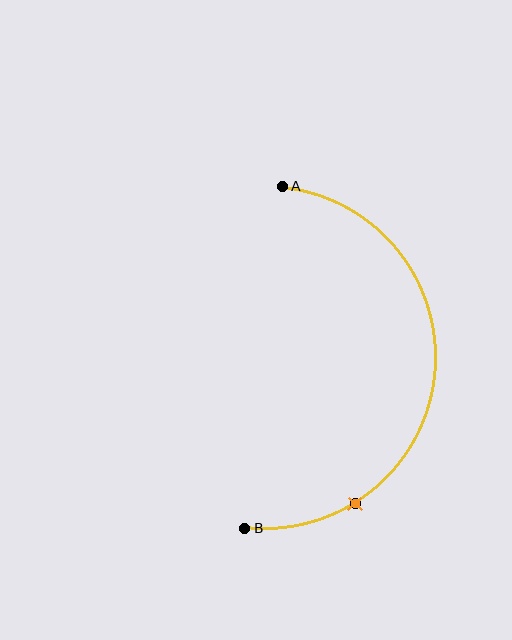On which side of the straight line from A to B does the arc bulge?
The arc bulges to the right of the straight line connecting A and B.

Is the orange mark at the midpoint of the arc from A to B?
No. The orange mark lies on the arc but is closer to endpoint B. The arc midpoint would be at the point on the curve equidistant along the arc from both A and B.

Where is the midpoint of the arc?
The arc midpoint is the point on the curve farthest from the straight line joining A and B. It sits to the right of that line.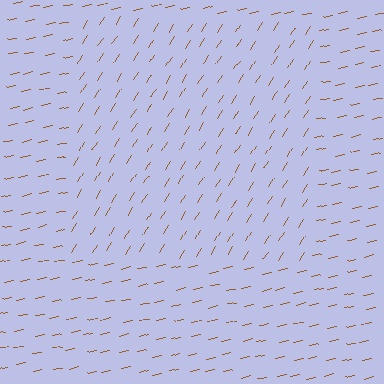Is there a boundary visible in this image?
Yes, there is a texture boundary formed by a change in line orientation.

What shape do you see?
I see a rectangle.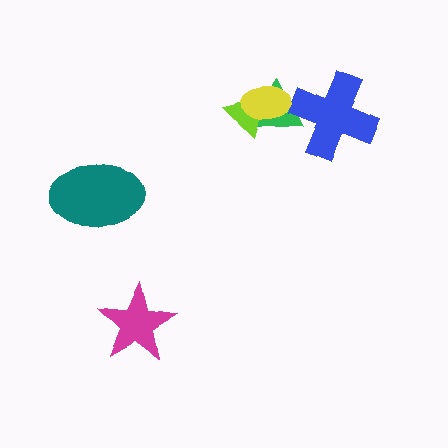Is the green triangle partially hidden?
Yes, it is partially covered by another shape.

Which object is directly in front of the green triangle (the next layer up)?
The lime triangle is directly in front of the green triangle.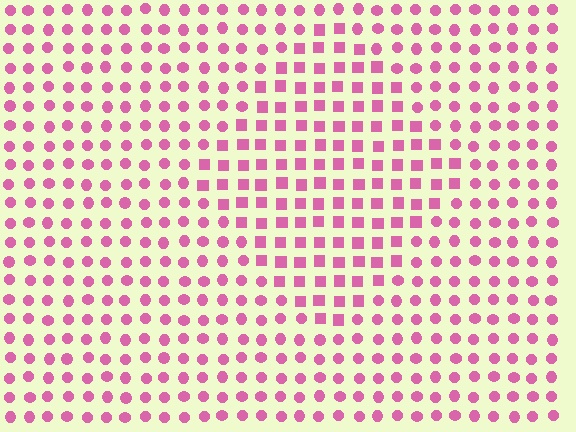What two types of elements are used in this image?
The image uses squares inside the diamond region and circles outside it.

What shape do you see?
I see a diamond.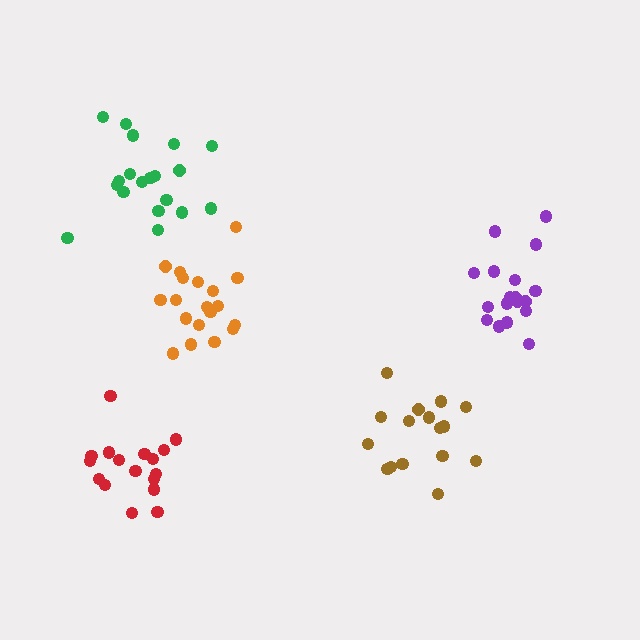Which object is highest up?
The green cluster is topmost.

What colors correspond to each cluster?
The clusters are colored: red, orange, purple, brown, green.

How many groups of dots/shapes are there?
There are 5 groups.